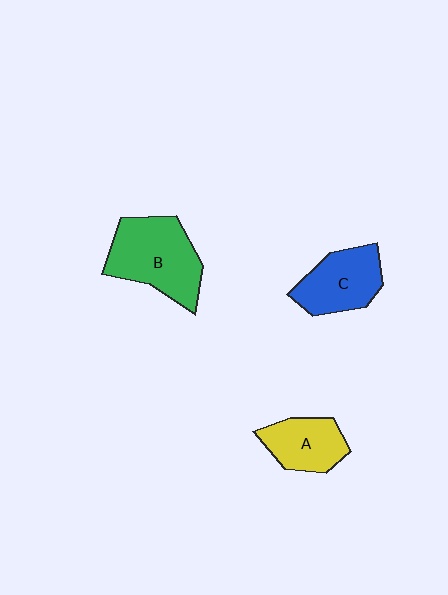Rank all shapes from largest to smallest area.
From largest to smallest: B (green), C (blue), A (yellow).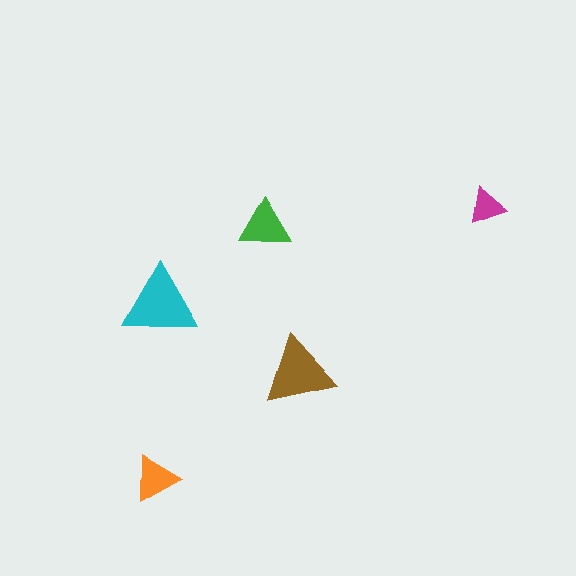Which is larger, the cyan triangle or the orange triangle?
The cyan one.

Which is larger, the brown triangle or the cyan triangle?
The cyan one.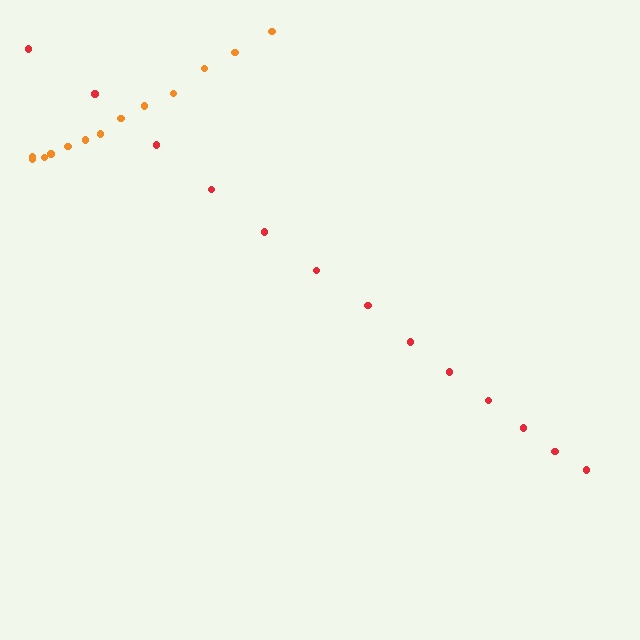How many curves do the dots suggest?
There are 2 distinct paths.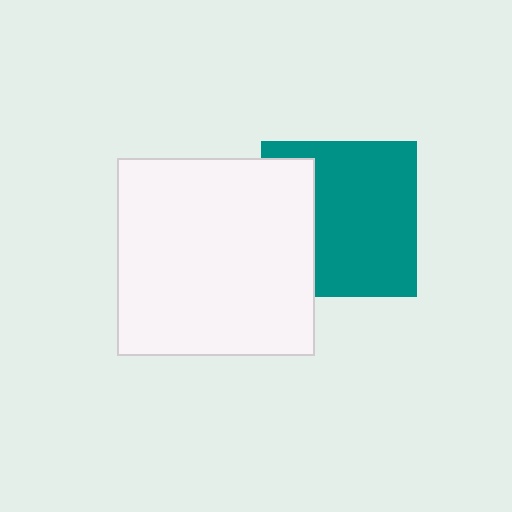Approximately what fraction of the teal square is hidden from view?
Roughly 31% of the teal square is hidden behind the white square.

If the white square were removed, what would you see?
You would see the complete teal square.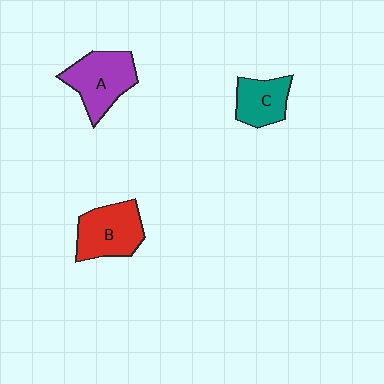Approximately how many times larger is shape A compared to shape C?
Approximately 1.5 times.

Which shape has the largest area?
Shape A (purple).